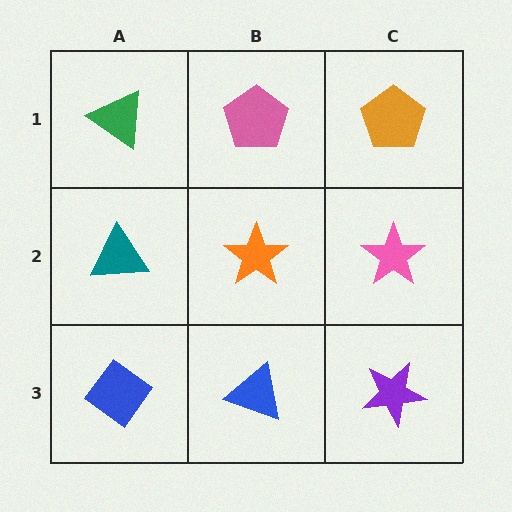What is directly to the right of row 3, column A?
A blue triangle.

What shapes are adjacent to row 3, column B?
An orange star (row 2, column B), a blue diamond (row 3, column A), a purple star (row 3, column C).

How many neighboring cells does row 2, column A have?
3.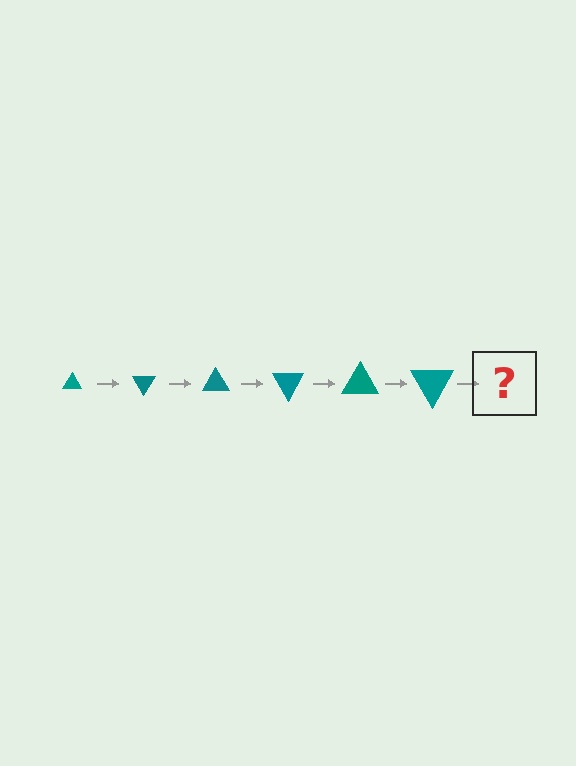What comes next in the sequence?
The next element should be a triangle, larger than the previous one and rotated 360 degrees from the start.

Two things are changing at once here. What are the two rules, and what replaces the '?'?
The two rules are that the triangle grows larger each step and it rotates 60 degrees each step. The '?' should be a triangle, larger than the previous one and rotated 360 degrees from the start.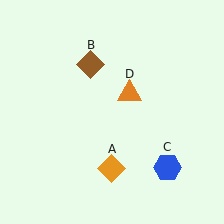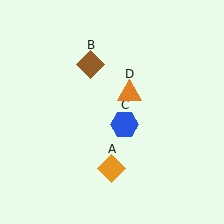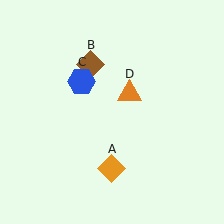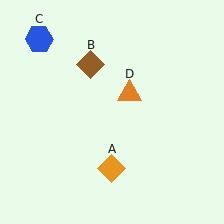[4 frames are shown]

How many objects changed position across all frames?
1 object changed position: blue hexagon (object C).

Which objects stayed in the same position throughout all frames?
Orange diamond (object A) and brown diamond (object B) and orange triangle (object D) remained stationary.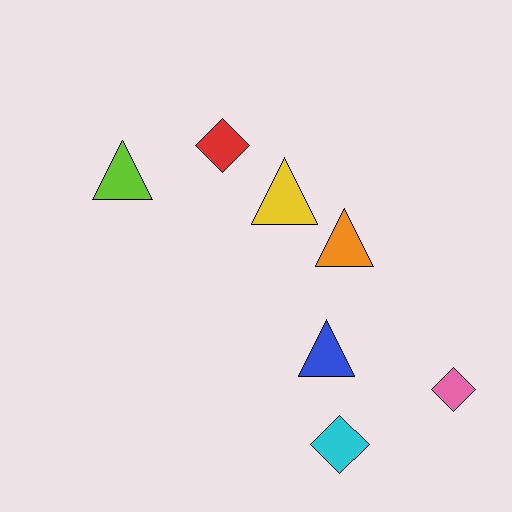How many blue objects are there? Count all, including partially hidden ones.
There is 1 blue object.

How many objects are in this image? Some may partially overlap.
There are 7 objects.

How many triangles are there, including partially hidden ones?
There are 4 triangles.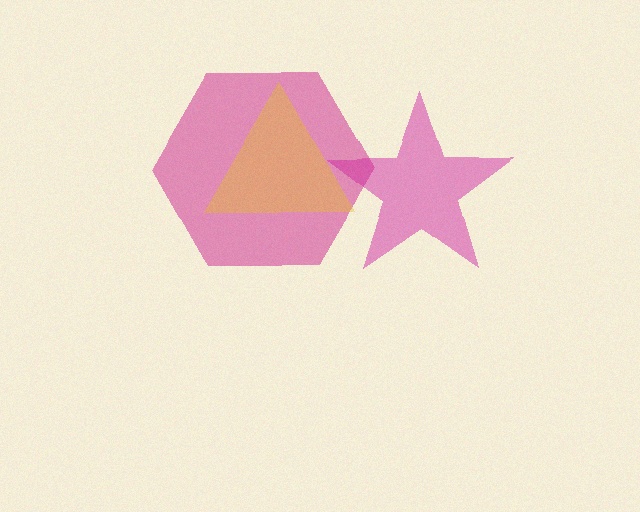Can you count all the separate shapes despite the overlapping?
Yes, there are 3 separate shapes.